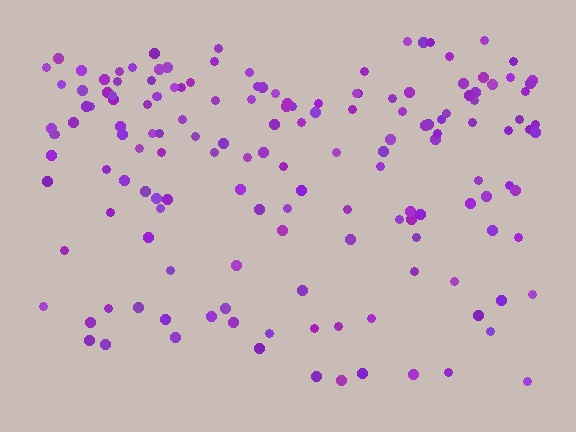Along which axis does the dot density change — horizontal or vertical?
Vertical.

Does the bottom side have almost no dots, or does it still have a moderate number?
Still a moderate number, just noticeably fewer than the top.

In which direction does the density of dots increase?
From bottom to top, with the top side densest.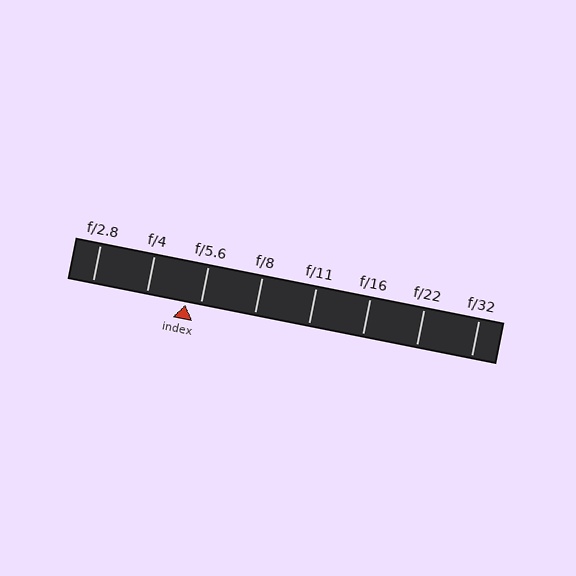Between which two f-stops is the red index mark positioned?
The index mark is between f/4 and f/5.6.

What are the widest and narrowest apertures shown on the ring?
The widest aperture shown is f/2.8 and the narrowest is f/32.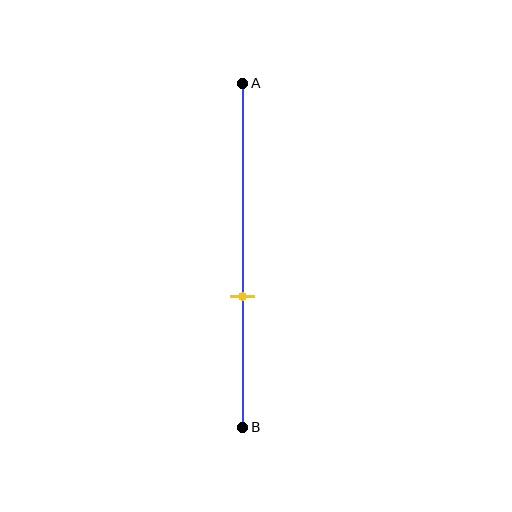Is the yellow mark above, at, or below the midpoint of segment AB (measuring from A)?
The yellow mark is below the midpoint of segment AB.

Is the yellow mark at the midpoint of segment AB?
No, the mark is at about 60% from A, not at the 50% midpoint.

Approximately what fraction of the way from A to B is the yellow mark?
The yellow mark is approximately 60% of the way from A to B.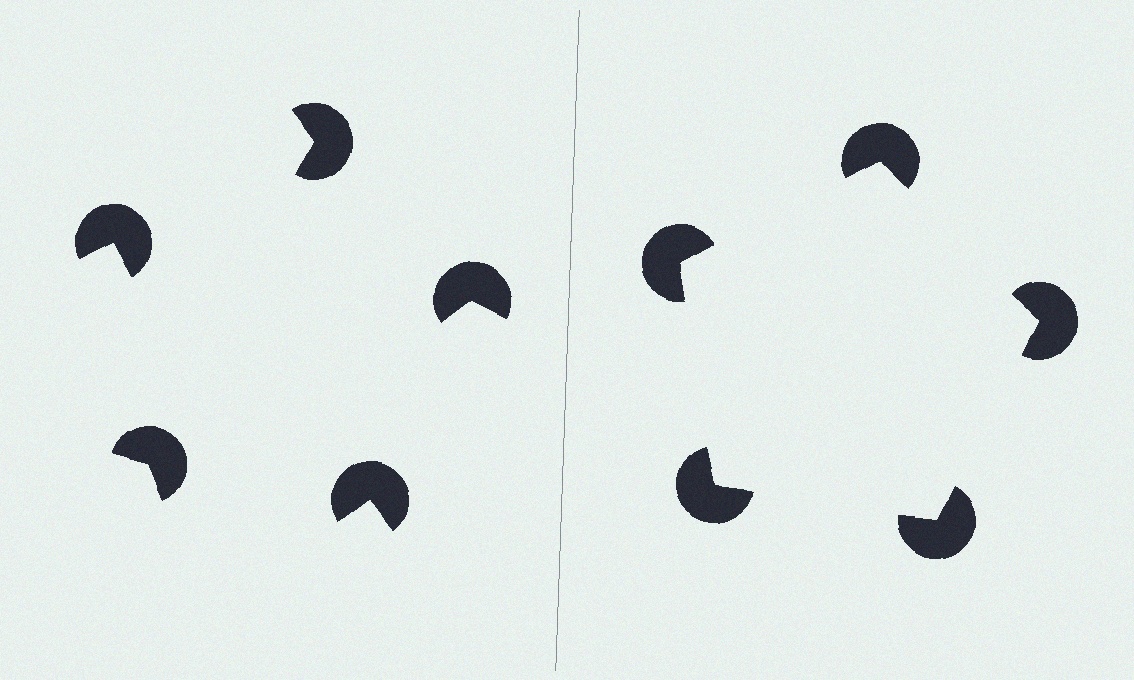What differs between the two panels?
The pac-man discs are positioned identically on both sides; only the wedge orientations differ. On the right they align to a pentagon; on the left they are misaligned.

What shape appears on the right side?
An illusory pentagon.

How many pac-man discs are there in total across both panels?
10 — 5 on each side.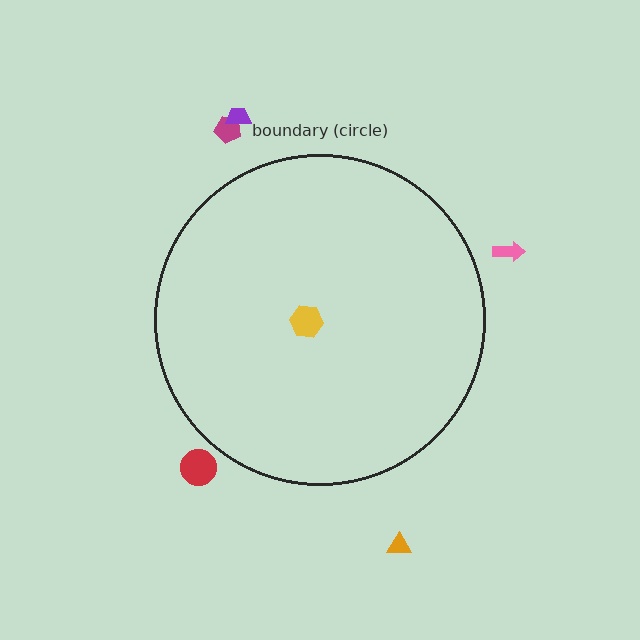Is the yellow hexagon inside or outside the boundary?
Inside.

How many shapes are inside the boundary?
1 inside, 5 outside.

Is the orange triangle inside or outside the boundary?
Outside.